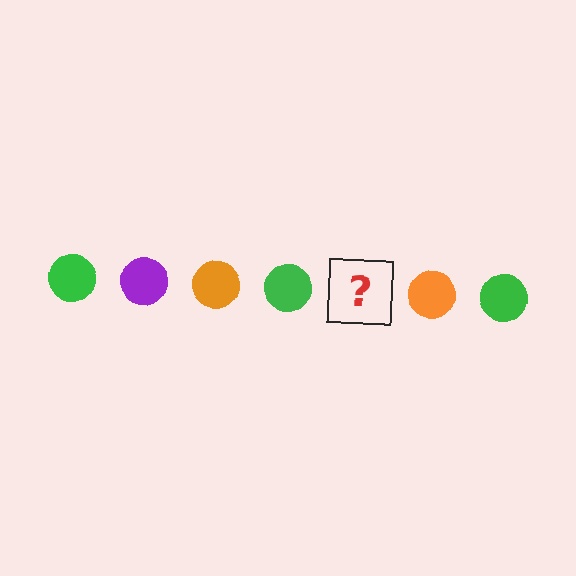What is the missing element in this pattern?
The missing element is a purple circle.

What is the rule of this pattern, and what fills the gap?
The rule is that the pattern cycles through green, purple, orange circles. The gap should be filled with a purple circle.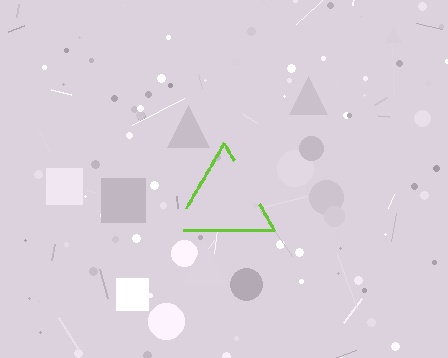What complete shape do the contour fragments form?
The contour fragments form a triangle.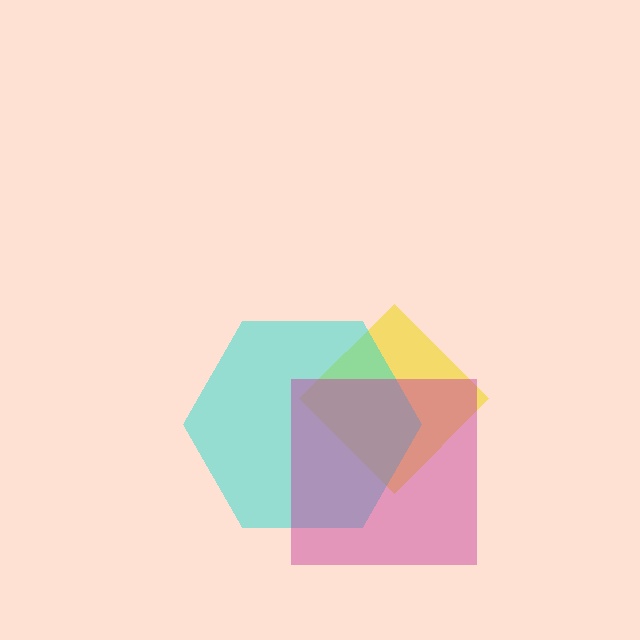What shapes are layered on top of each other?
The layered shapes are: a yellow diamond, a cyan hexagon, a magenta square.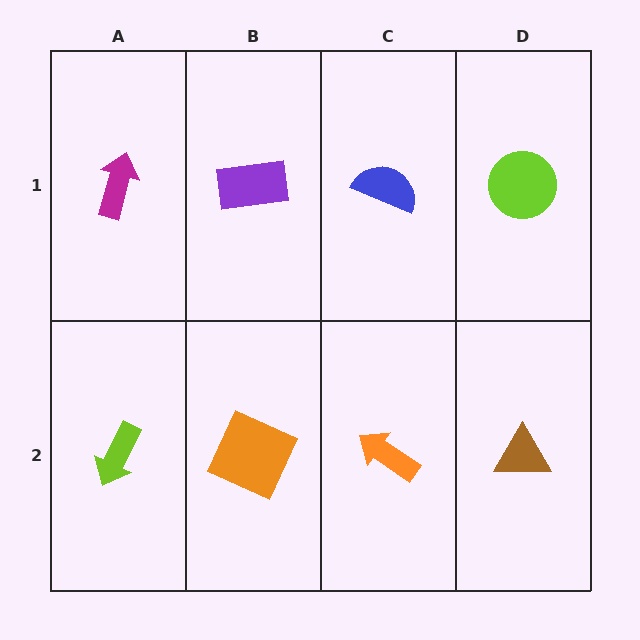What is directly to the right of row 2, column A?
An orange square.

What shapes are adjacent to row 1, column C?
An orange arrow (row 2, column C), a purple rectangle (row 1, column B), a lime circle (row 1, column D).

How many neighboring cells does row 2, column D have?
2.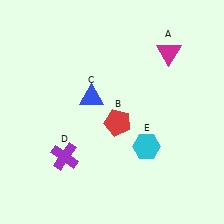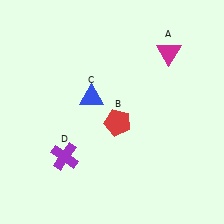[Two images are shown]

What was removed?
The cyan hexagon (E) was removed in Image 2.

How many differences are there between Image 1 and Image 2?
There is 1 difference between the two images.